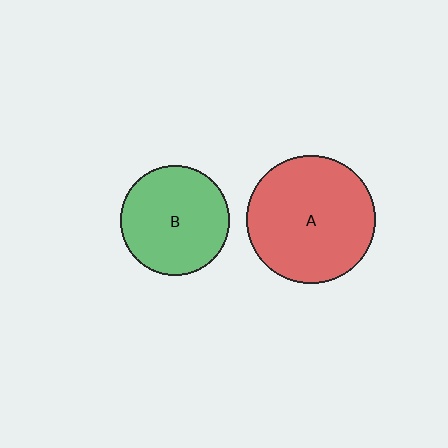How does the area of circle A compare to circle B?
Approximately 1.4 times.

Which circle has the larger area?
Circle A (red).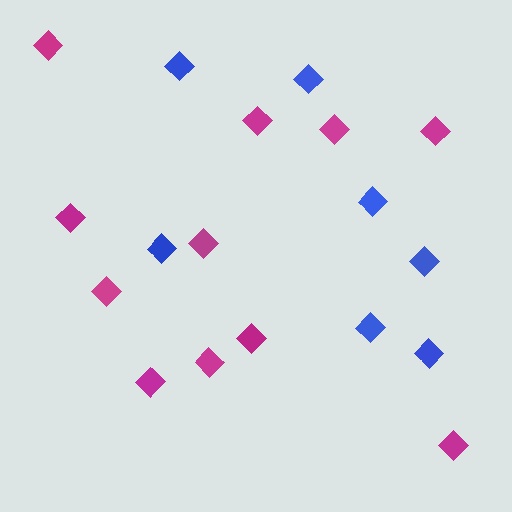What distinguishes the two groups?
There are 2 groups: one group of blue diamonds (7) and one group of magenta diamonds (11).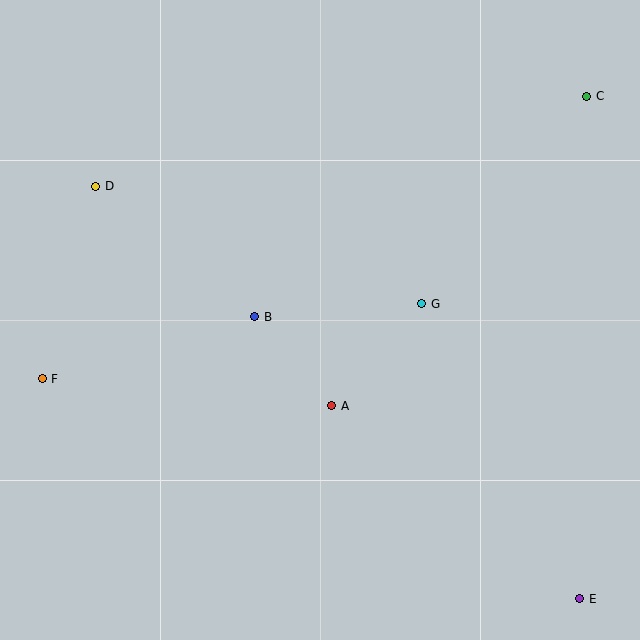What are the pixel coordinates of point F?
Point F is at (42, 379).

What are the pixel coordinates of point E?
Point E is at (580, 599).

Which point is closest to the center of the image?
Point B at (255, 317) is closest to the center.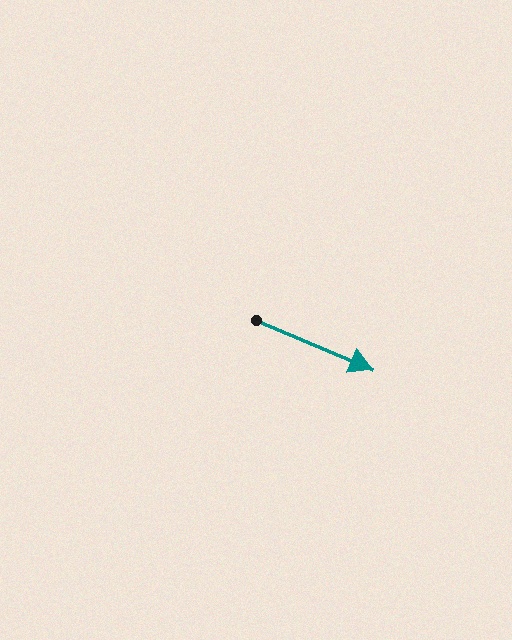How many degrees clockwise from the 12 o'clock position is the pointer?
Approximately 113 degrees.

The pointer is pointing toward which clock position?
Roughly 4 o'clock.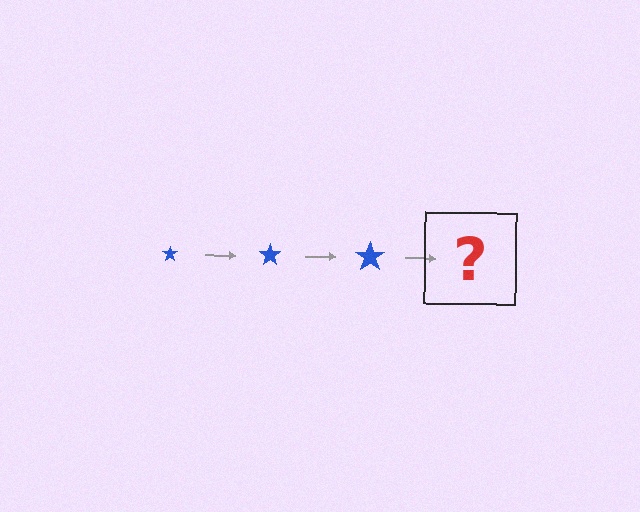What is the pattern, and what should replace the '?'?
The pattern is that the star gets progressively larger each step. The '?' should be a blue star, larger than the previous one.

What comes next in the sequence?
The next element should be a blue star, larger than the previous one.